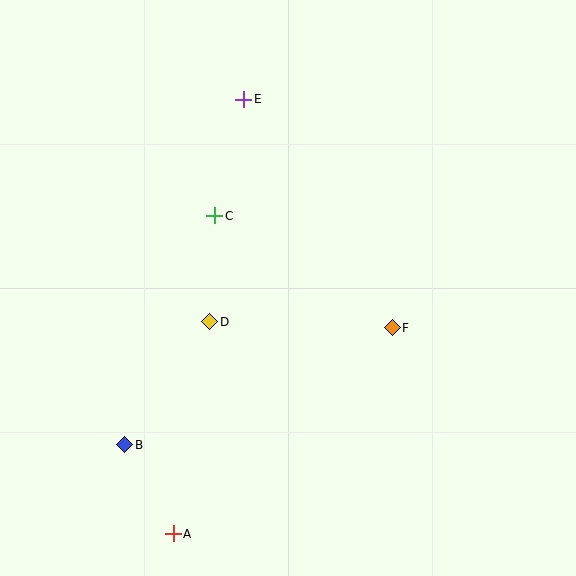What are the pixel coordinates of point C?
Point C is at (215, 216).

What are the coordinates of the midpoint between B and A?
The midpoint between B and A is at (149, 489).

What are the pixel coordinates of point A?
Point A is at (173, 534).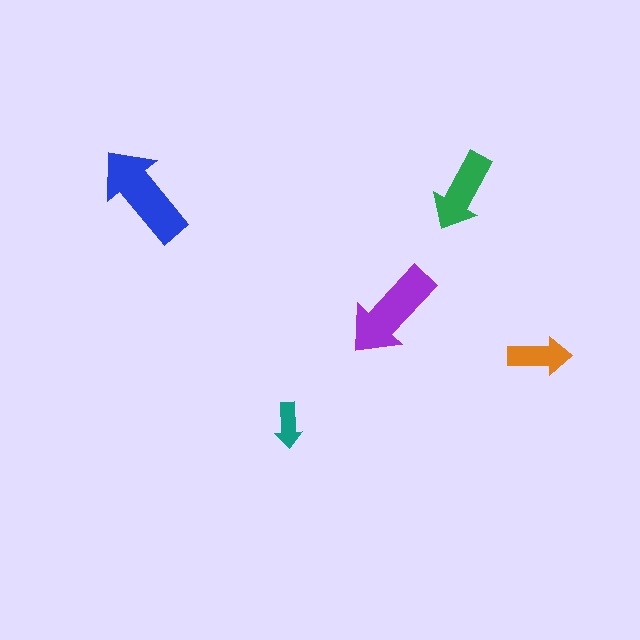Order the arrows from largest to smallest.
the blue one, the purple one, the green one, the orange one, the teal one.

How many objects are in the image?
There are 5 objects in the image.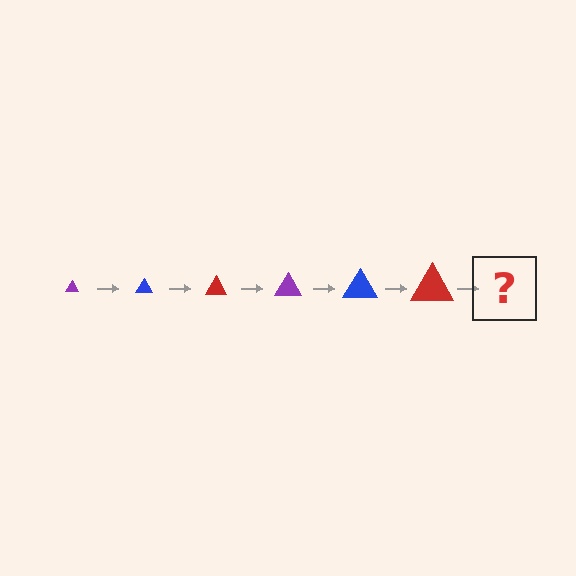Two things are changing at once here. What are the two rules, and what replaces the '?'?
The two rules are that the triangle grows larger each step and the color cycles through purple, blue, and red. The '?' should be a purple triangle, larger than the previous one.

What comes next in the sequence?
The next element should be a purple triangle, larger than the previous one.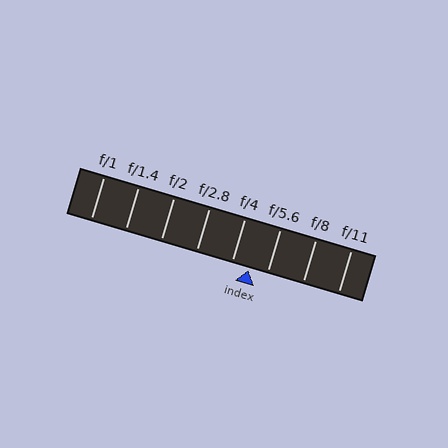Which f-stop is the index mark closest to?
The index mark is closest to f/5.6.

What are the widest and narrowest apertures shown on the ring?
The widest aperture shown is f/1 and the narrowest is f/11.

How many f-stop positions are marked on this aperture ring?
There are 8 f-stop positions marked.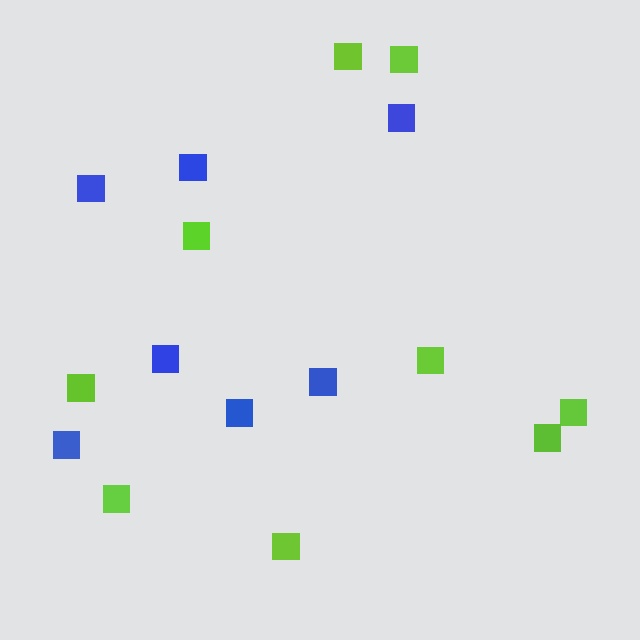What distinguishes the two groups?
There are 2 groups: one group of lime squares (9) and one group of blue squares (7).